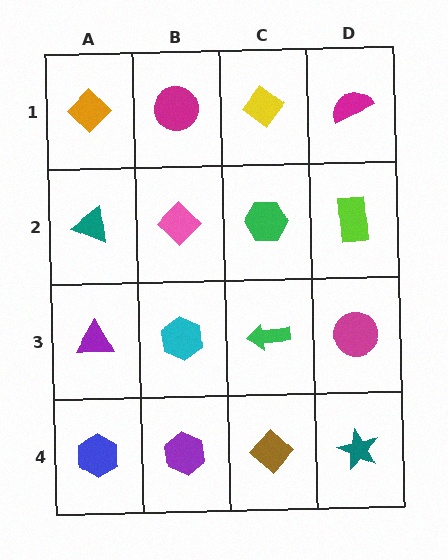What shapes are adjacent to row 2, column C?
A yellow diamond (row 1, column C), a green arrow (row 3, column C), a pink diamond (row 2, column B), a lime rectangle (row 2, column D).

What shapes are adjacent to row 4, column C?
A green arrow (row 3, column C), a purple hexagon (row 4, column B), a teal star (row 4, column D).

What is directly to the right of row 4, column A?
A purple hexagon.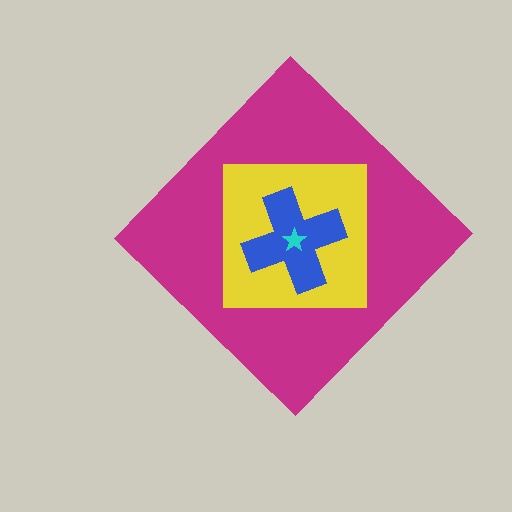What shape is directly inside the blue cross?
The cyan star.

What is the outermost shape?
The magenta diamond.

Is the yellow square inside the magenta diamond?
Yes.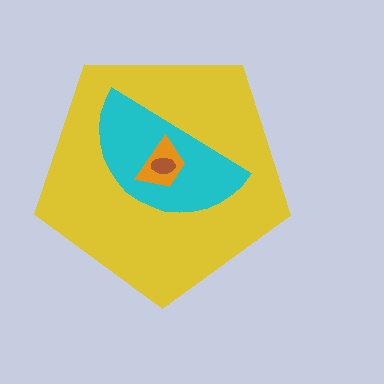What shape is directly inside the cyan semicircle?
The orange trapezoid.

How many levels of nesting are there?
4.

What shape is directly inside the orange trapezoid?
The brown ellipse.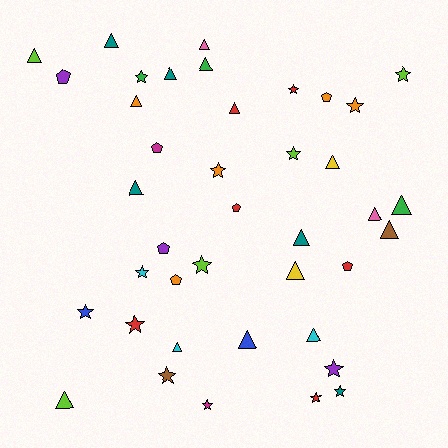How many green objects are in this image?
There are 3 green objects.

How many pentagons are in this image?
There are 7 pentagons.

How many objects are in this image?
There are 40 objects.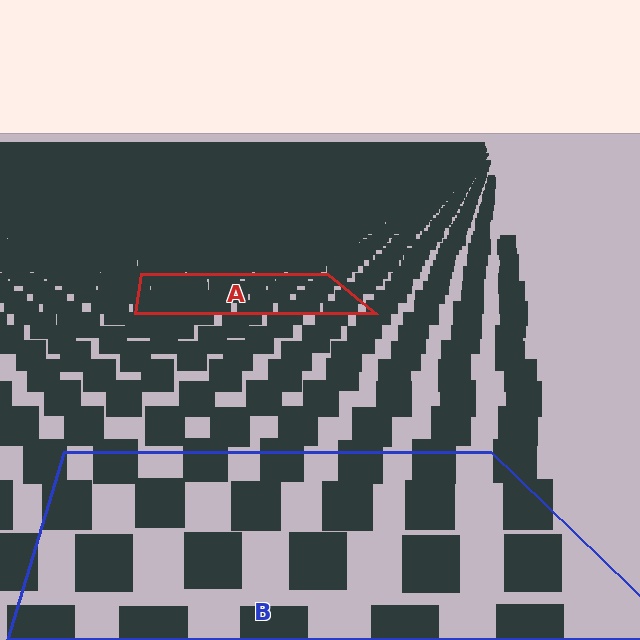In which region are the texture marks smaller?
The texture marks are smaller in region A, because it is farther away.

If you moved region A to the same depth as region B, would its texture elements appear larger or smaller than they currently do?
They would appear larger. At a closer depth, the same texture elements are projected at a bigger on-screen size.